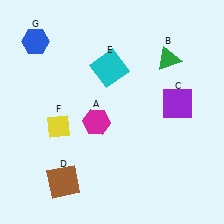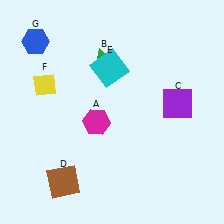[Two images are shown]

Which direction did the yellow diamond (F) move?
The yellow diamond (F) moved up.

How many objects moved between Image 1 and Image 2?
2 objects moved between the two images.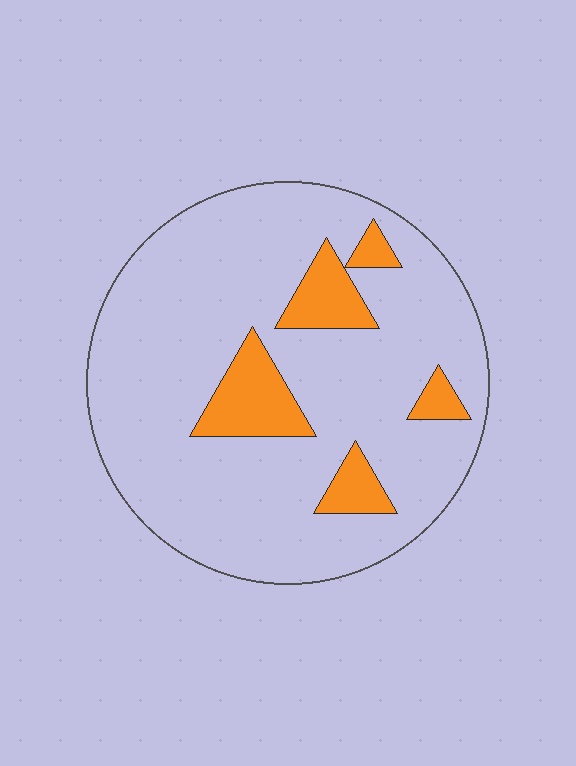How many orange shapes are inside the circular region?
5.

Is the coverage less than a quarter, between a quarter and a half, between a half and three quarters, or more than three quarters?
Less than a quarter.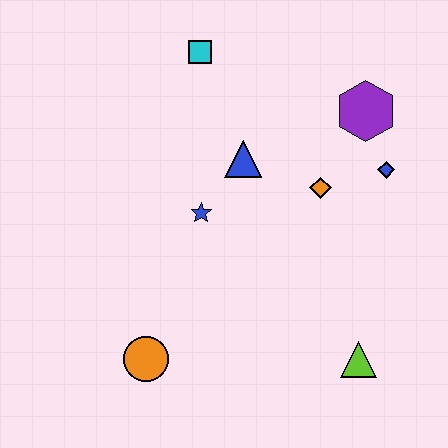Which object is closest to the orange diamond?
The blue diamond is closest to the orange diamond.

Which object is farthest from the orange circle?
The purple hexagon is farthest from the orange circle.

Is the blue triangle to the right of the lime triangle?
No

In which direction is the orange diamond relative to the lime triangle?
The orange diamond is above the lime triangle.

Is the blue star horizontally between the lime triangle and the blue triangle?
No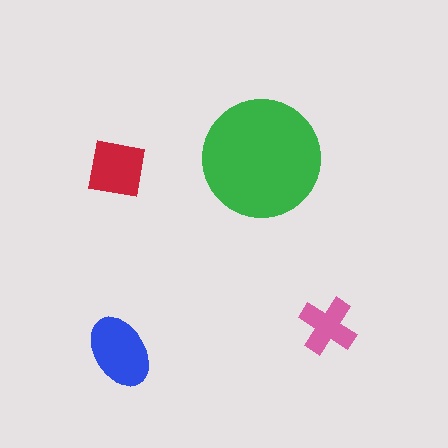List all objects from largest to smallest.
The green circle, the blue ellipse, the red square, the pink cross.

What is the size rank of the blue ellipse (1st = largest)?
2nd.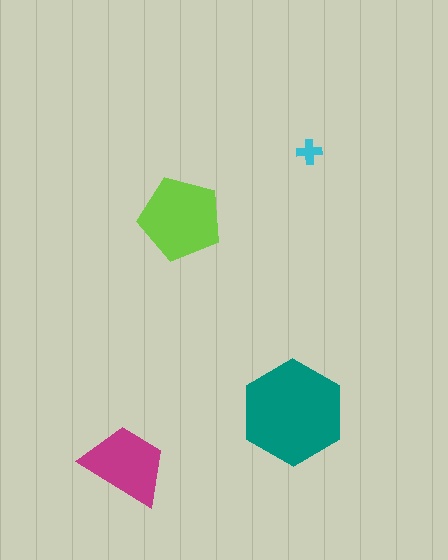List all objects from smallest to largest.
The cyan cross, the magenta trapezoid, the lime pentagon, the teal hexagon.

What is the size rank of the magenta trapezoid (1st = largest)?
3rd.